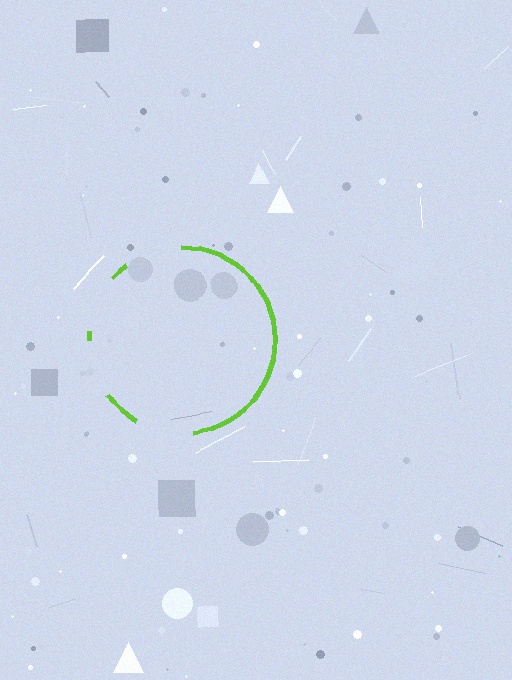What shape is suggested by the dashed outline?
The dashed outline suggests a circle.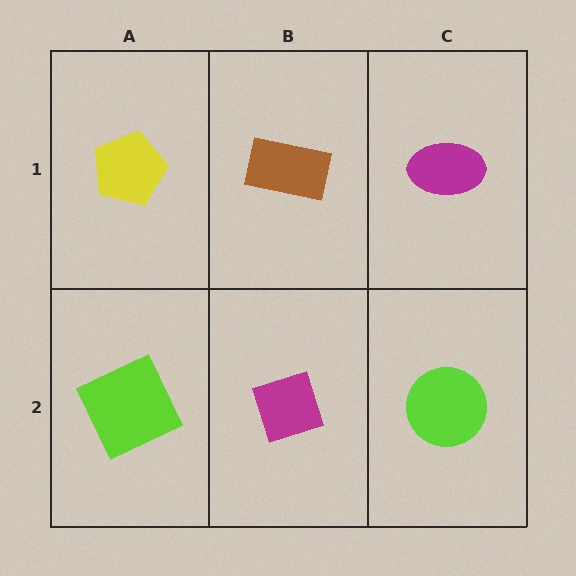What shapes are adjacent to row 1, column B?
A magenta diamond (row 2, column B), a yellow pentagon (row 1, column A), a magenta ellipse (row 1, column C).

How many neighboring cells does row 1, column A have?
2.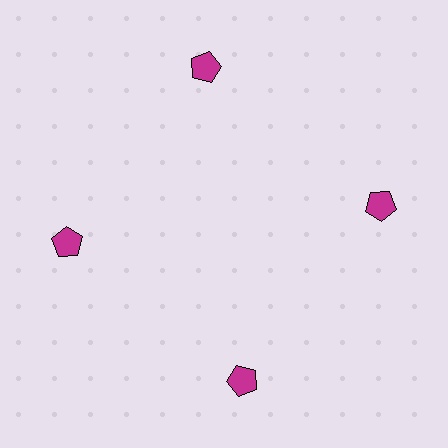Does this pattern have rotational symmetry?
Yes, this pattern has 4-fold rotational symmetry. It looks the same after rotating 90 degrees around the center.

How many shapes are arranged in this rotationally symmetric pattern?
There are 4 shapes, arranged in 4 groups of 1.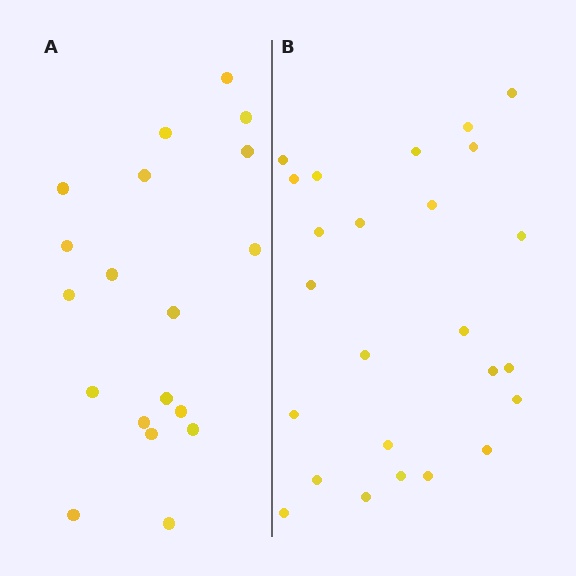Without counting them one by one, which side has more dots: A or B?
Region B (the right region) has more dots.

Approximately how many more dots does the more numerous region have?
Region B has about 6 more dots than region A.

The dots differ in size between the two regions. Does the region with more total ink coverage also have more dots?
No. Region A has more total ink coverage because its dots are larger, but region B actually contains more individual dots. Total area can be misleading — the number of items is what matters here.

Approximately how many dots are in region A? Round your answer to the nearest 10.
About 20 dots. (The exact count is 19, which rounds to 20.)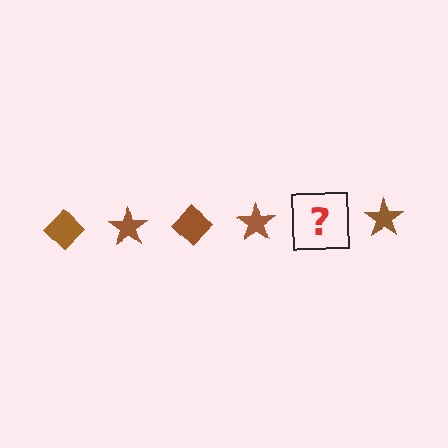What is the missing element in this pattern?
The missing element is a brown diamond.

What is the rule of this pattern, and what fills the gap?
The rule is that the pattern cycles through diamond, star shapes in brown. The gap should be filled with a brown diamond.